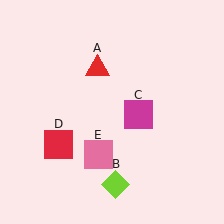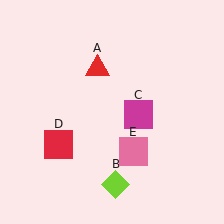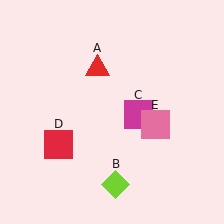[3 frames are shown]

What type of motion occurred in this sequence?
The pink square (object E) rotated counterclockwise around the center of the scene.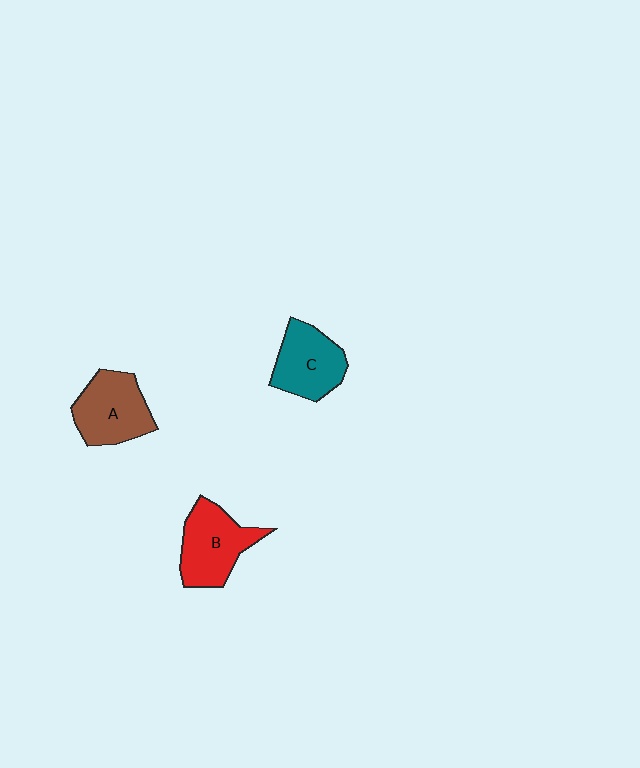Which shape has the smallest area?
Shape C (teal).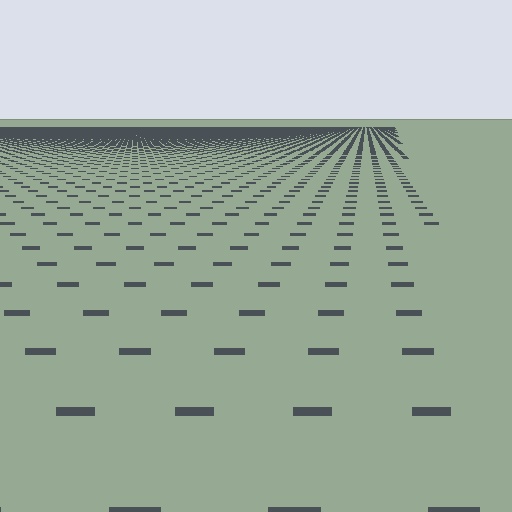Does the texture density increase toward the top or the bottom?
Density increases toward the top.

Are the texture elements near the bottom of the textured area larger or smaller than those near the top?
Larger. Near the bottom, elements are closer to the viewer and appear at a bigger on-screen size.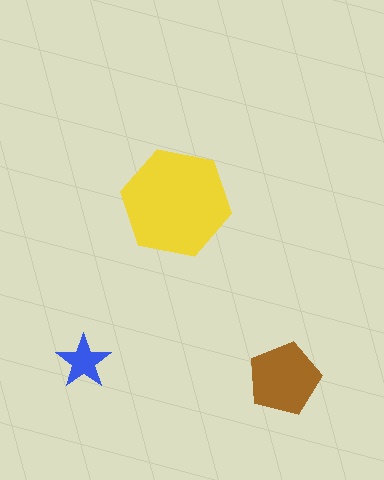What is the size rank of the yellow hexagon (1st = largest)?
1st.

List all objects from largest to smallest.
The yellow hexagon, the brown pentagon, the blue star.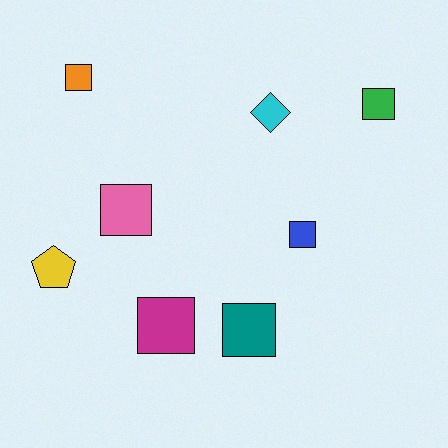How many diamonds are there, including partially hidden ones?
There is 1 diamond.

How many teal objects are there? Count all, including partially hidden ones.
There is 1 teal object.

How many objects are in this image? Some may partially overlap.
There are 8 objects.